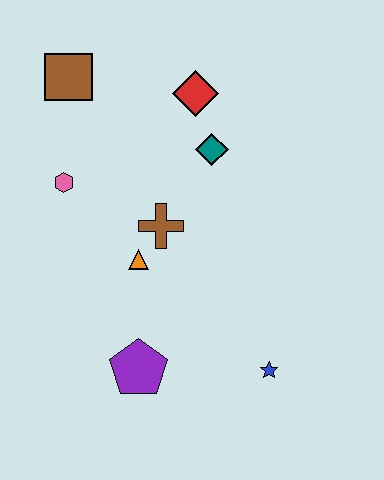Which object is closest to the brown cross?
The orange triangle is closest to the brown cross.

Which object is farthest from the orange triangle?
The brown square is farthest from the orange triangle.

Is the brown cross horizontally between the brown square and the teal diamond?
Yes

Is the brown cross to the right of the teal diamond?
No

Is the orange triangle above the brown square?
No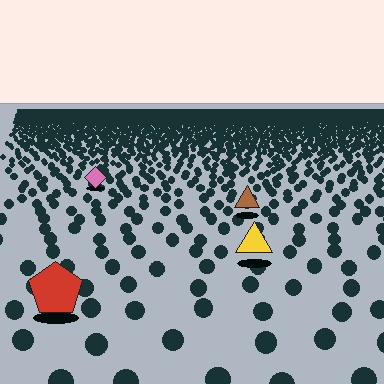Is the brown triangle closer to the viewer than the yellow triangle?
No. The yellow triangle is closer — you can tell from the texture gradient: the ground texture is coarser near it.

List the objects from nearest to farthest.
From nearest to farthest: the red pentagon, the yellow triangle, the brown triangle, the pink diamond.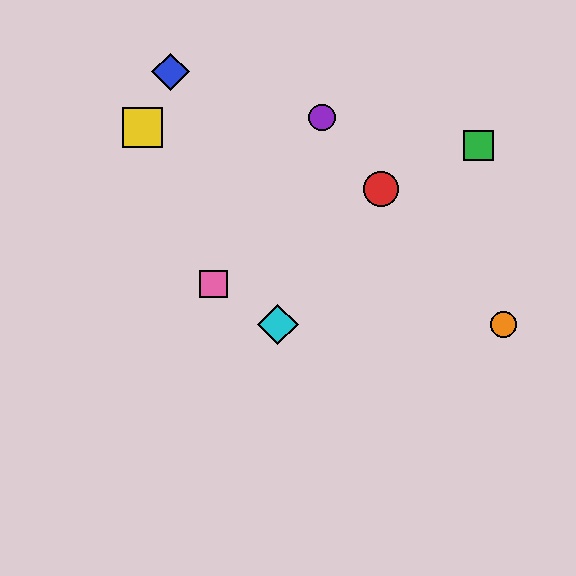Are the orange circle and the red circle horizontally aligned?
No, the orange circle is at y≈324 and the red circle is at y≈189.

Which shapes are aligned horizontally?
The orange circle, the cyan diamond are aligned horizontally.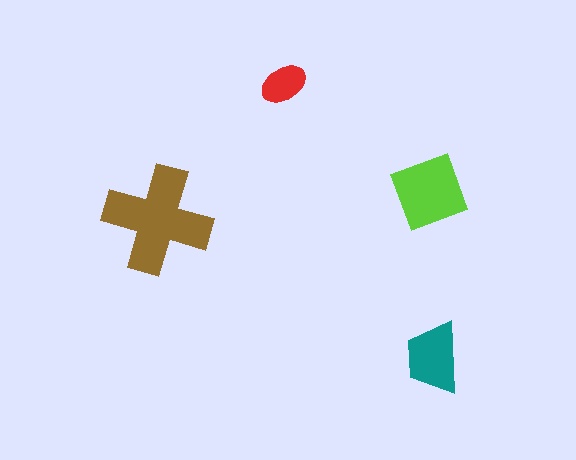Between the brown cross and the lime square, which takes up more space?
The brown cross.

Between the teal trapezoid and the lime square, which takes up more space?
The lime square.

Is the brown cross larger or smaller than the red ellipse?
Larger.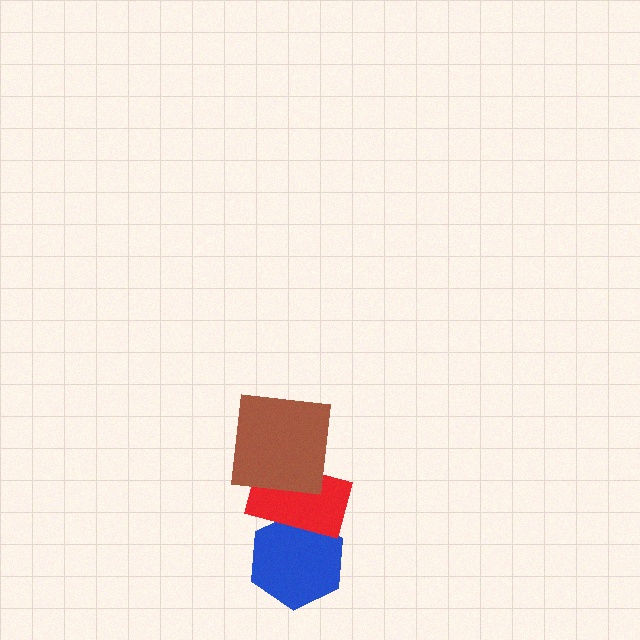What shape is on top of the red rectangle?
The brown square is on top of the red rectangle.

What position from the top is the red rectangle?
The red rectangle is 2nd from the top.